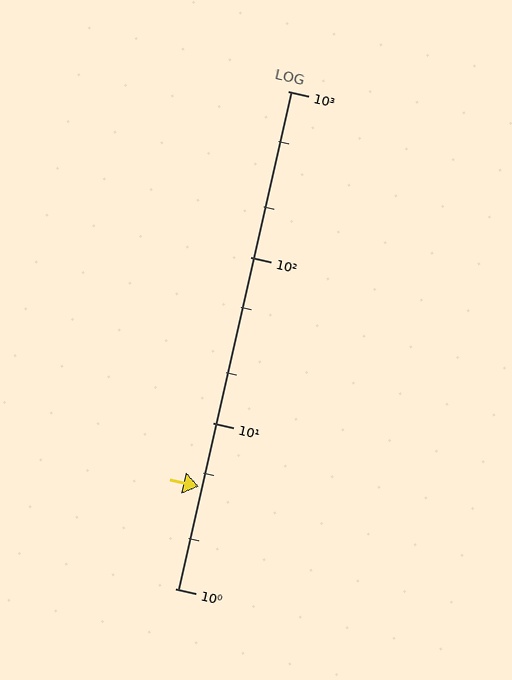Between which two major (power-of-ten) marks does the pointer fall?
The pointer is between 1 and 10.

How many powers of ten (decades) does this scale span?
The scale spans 3 decades, from 1 to 1000.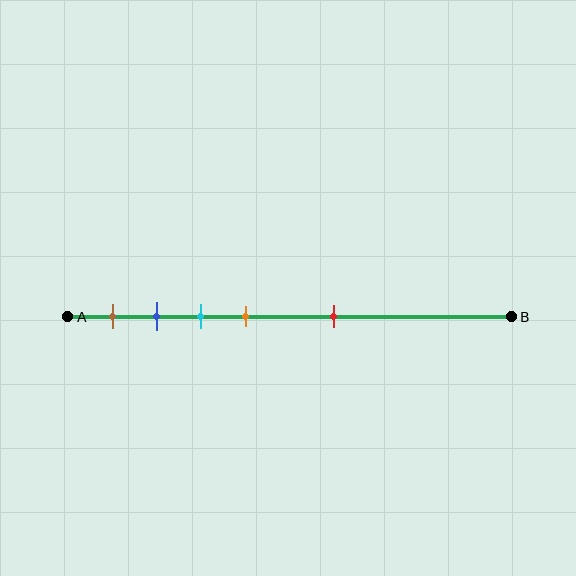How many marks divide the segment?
There are 5 marks dividing the segment.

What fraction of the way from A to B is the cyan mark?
The cyan mark is approximately 30% (0.3) of the way from A to B.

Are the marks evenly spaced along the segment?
No, the marks are not evenly spaced.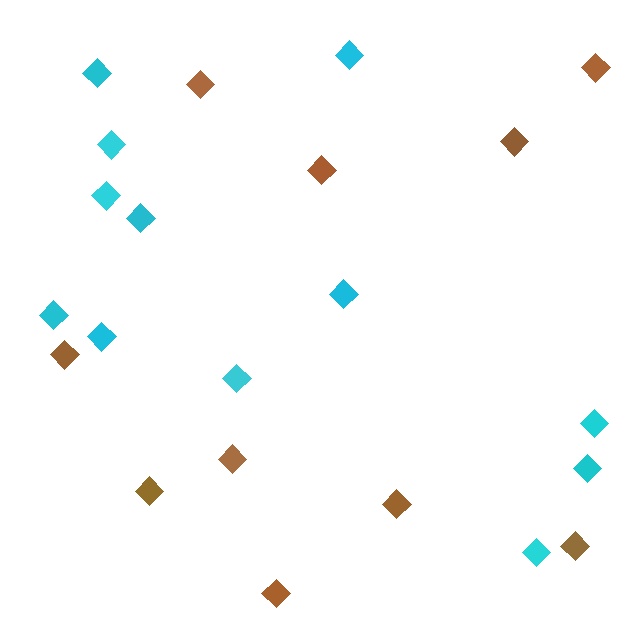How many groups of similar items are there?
There are 2 groups: one group of cyan diamonds (12) and one group of brown diamonds (10).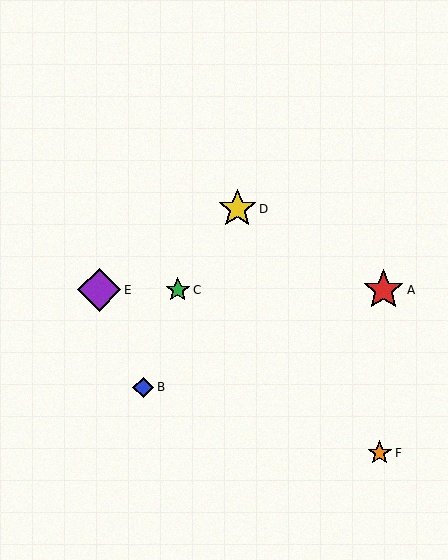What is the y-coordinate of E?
Object E is at y≈290.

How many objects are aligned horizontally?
3 objects (A, C, E) are aligned horizontally.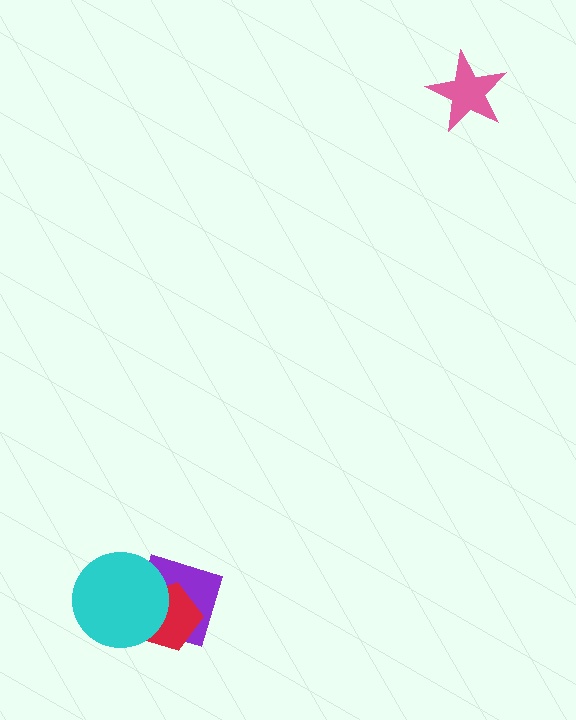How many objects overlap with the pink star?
0 objects overlap with the pink star.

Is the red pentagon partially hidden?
Yes, it is partially covered by another shape.